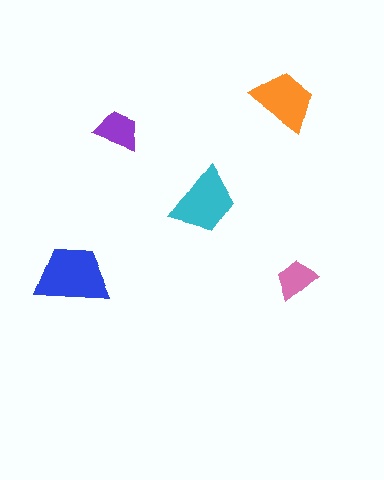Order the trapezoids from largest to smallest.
the blue one, the cyan one, the orange one, the purple one, the pink one.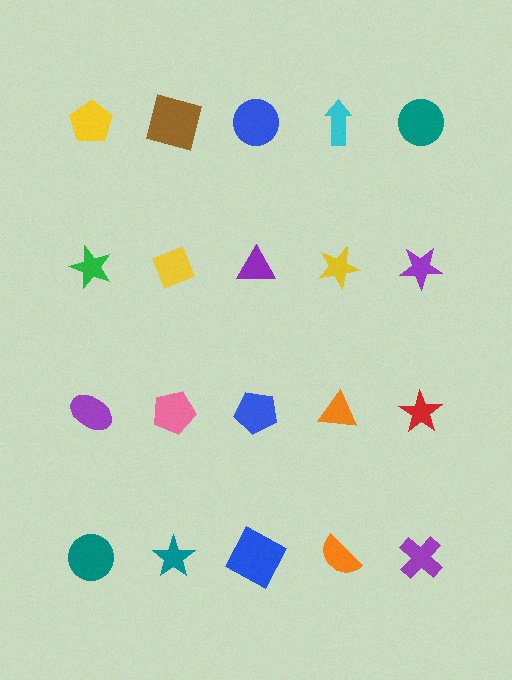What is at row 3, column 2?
A pink pentagon.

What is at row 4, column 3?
A blue square.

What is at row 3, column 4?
An orange triangle.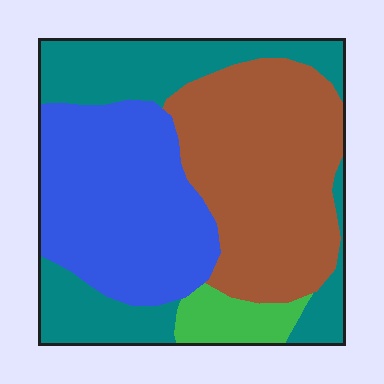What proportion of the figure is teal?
Teal takes up about one quarter (1/4) of the figure.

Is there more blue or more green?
Blue.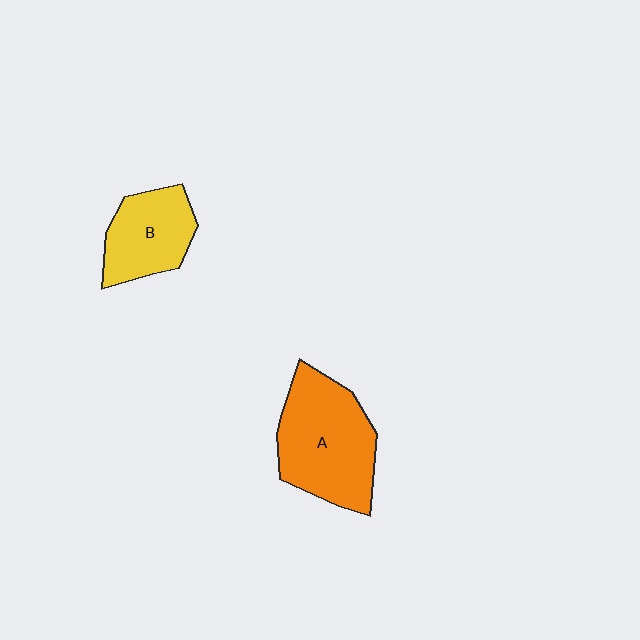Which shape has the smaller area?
Shape B (yellow).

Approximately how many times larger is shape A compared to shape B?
Approximately 1.5 times.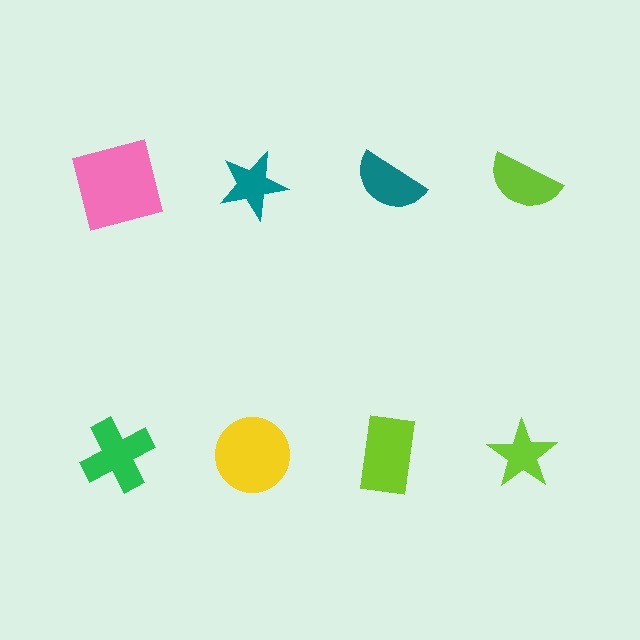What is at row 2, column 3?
A lime rectangle.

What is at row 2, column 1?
A green cross.